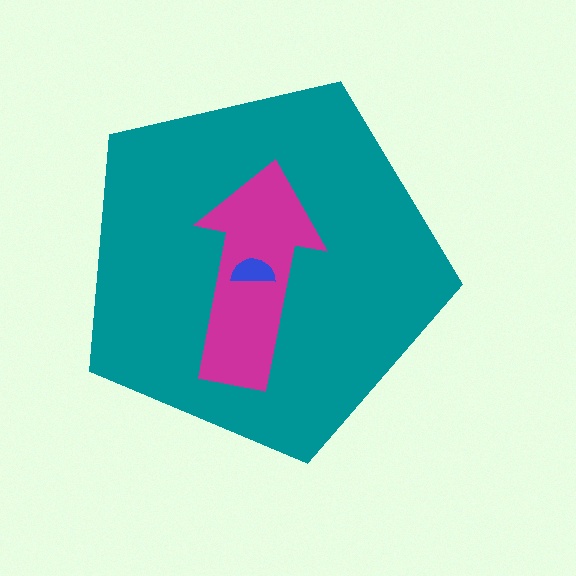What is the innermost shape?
The blue semicircle.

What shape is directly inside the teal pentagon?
The magenta arrow.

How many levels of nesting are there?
3.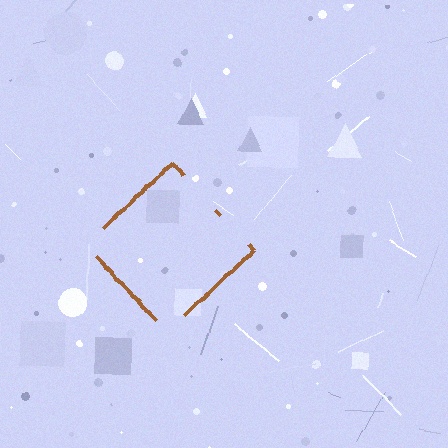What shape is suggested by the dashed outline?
The dashed outline suggests a diamond.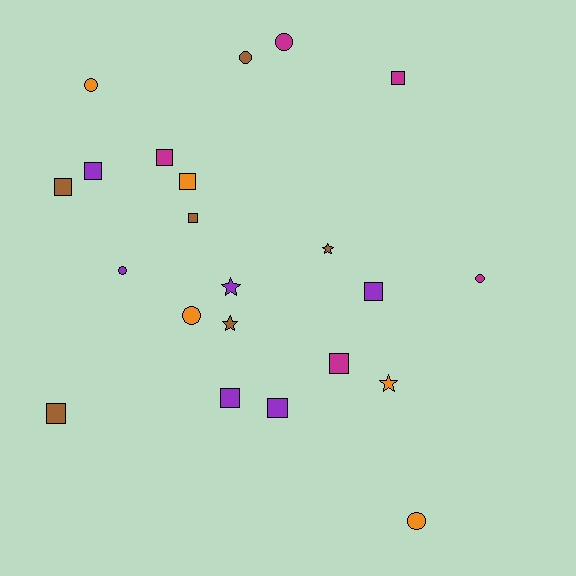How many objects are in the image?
There are 22 objects.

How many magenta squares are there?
There are 3 magenta squares.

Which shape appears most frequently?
Square, with 11 objects.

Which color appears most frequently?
Brown, with 6 objects.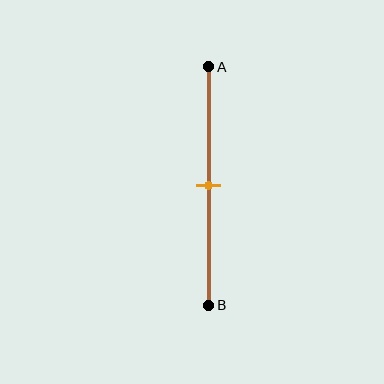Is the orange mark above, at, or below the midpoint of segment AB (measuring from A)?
The orange mark is approximately at the midpoint of segment AB.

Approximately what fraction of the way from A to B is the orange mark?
The orange mark is approximately 50% of the way from A to B.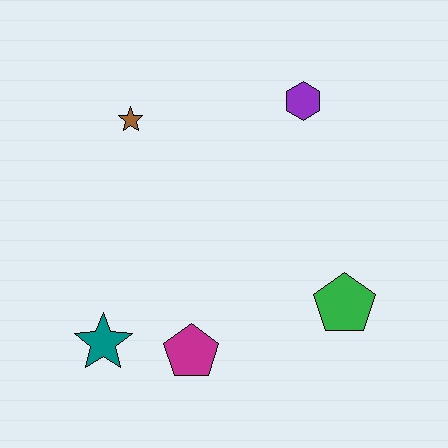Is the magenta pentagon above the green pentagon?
No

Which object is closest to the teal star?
The magenta pentagon is closest to the teal star.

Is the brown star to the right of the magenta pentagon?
No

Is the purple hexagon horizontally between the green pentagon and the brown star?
Yes